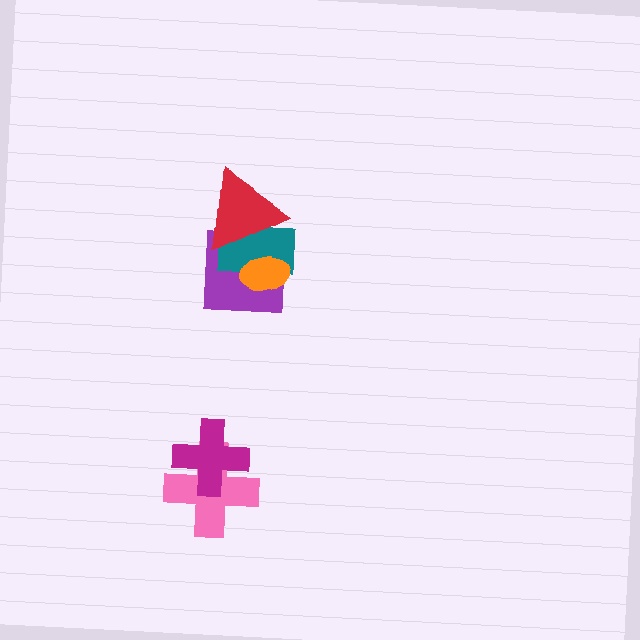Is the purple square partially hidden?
Yes, it is partially covered by another shape.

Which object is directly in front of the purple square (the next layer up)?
The teal rectangle is directly in front of the purple square.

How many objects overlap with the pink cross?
1 object overlaps with the pink cross.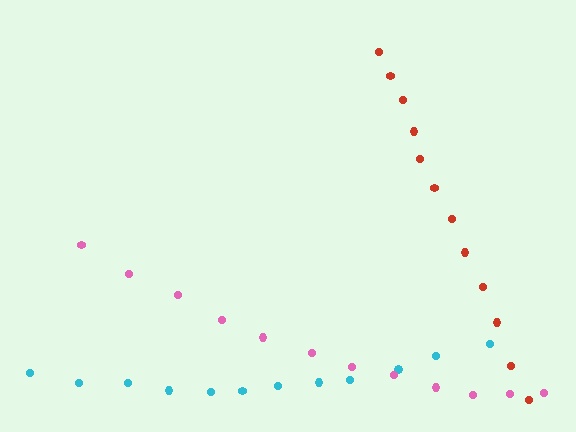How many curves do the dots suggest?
There are 3 distinct paths.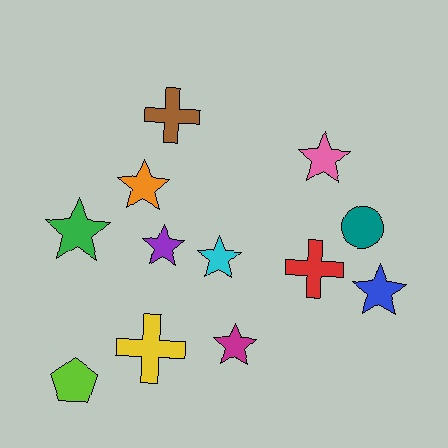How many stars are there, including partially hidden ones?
There are 7 stars.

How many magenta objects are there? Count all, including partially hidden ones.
There is 1 magenta object.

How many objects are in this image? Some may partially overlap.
There are 12 objects.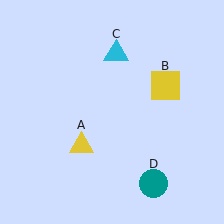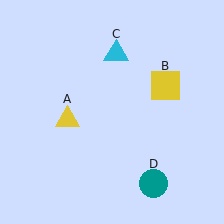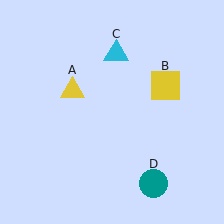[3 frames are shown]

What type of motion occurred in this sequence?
The yellow triangle (object A) rotated clockwise around the center of the scene.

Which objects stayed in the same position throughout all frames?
Yellow square (object B) and cyan triangle (object C) and teal circle (object D) remained stationary.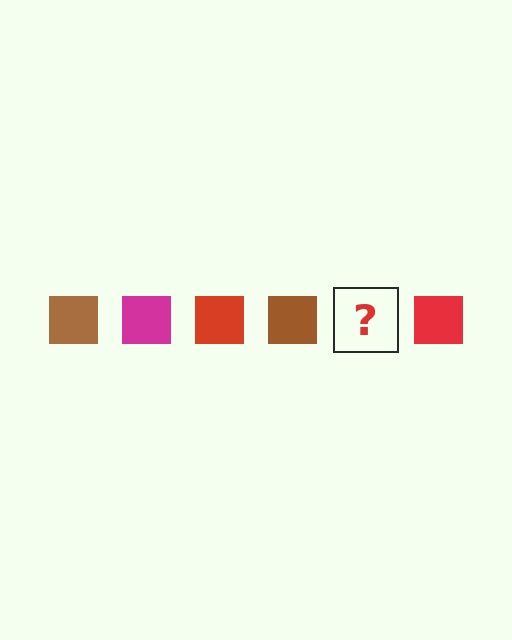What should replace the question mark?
The question mark should be replaced with a magenta square.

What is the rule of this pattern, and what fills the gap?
The rule is that the pattern cycles through brown, magenta, red squares. The gap should be filled with a magenta square.